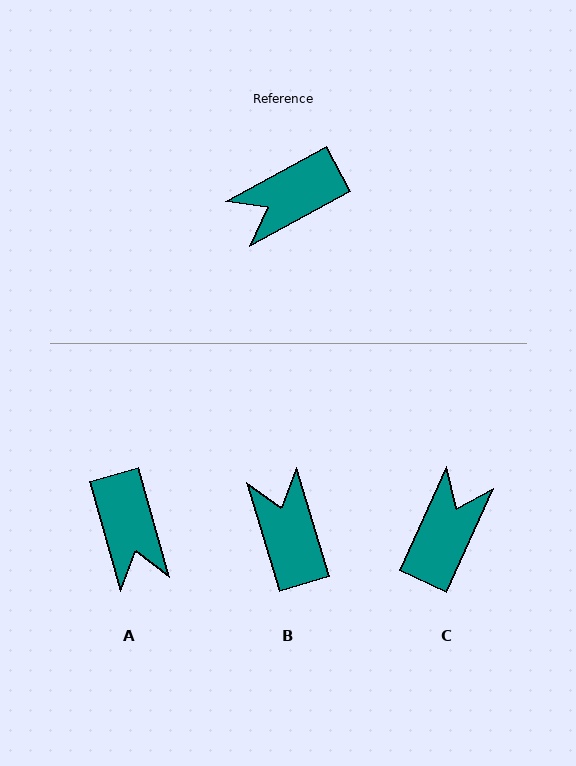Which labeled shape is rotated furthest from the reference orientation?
C, about 143 degrees away.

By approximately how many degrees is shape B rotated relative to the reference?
Approximately 102 degrees clockwise.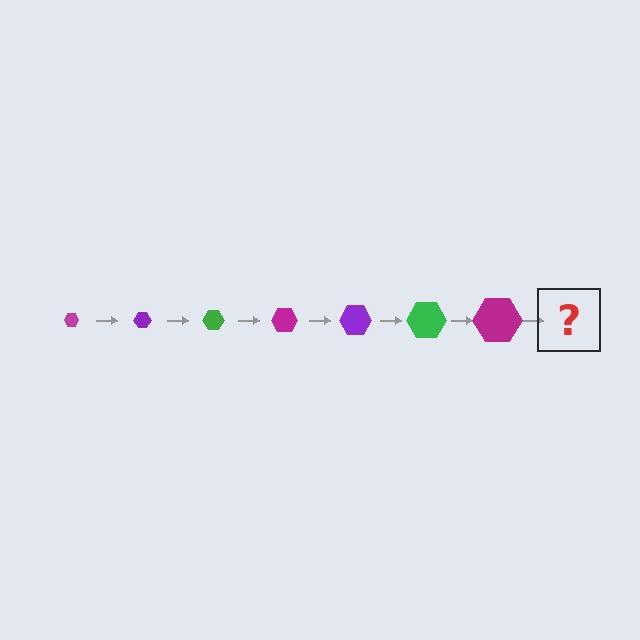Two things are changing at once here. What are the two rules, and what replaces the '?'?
The two rules are that the hexagon grows larger each step and the color cycles through magenta, purple, and green. The '?' should be a purple hexagon, larger than the previous one.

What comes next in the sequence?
The next element should be a purple hexagon, larger than the previous one.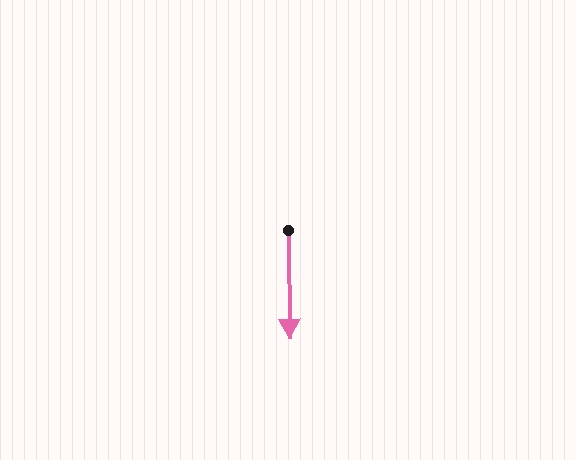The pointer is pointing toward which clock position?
Roughly 6 o'clock.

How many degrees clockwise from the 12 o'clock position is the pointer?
Approximately 179 degrees.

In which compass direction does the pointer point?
South.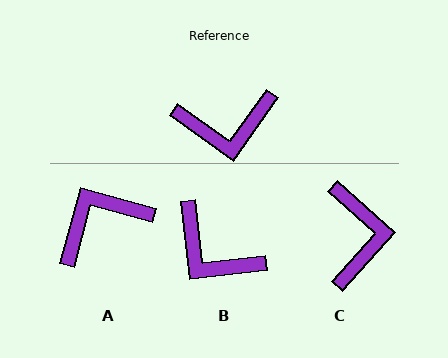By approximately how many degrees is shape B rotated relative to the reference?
Approximately 48 degrees clockwise.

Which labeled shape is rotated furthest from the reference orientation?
A, about 160 degrees away.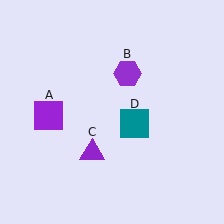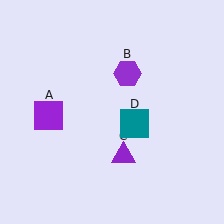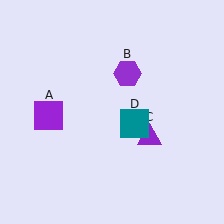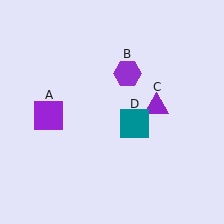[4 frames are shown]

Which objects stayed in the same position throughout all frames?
Purple square (object A) and purple hexagon (object B) and teal square (object D) remained stationary.